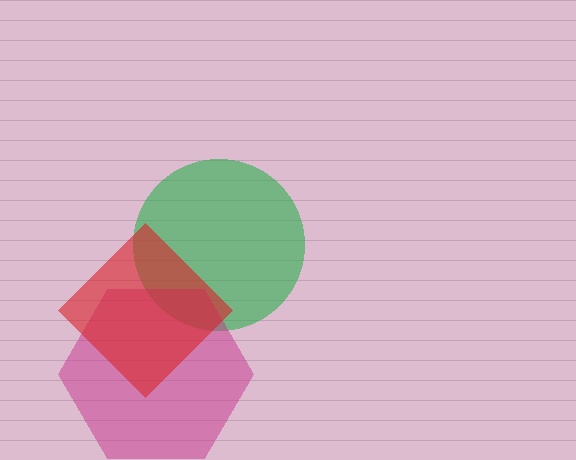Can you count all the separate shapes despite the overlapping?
Yes, there are 3 separate shapes.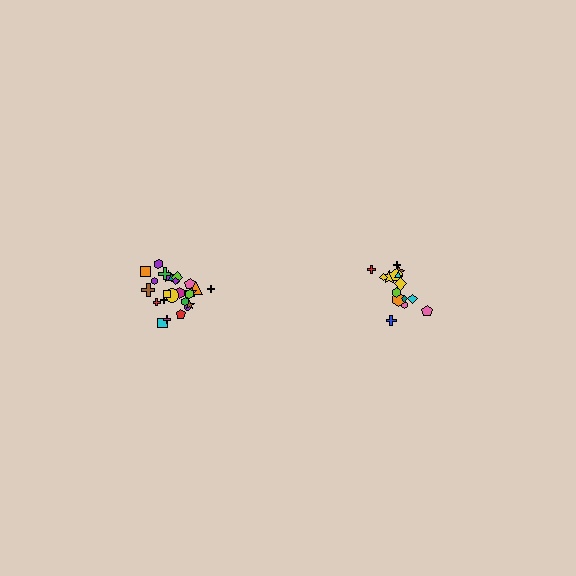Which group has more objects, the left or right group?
The left group.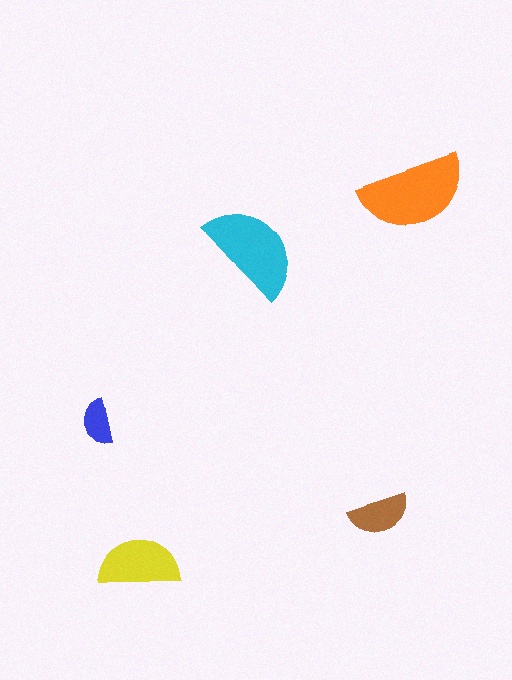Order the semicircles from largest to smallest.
the orange one, the cyan one, the yellow one, the brown one, the blue one.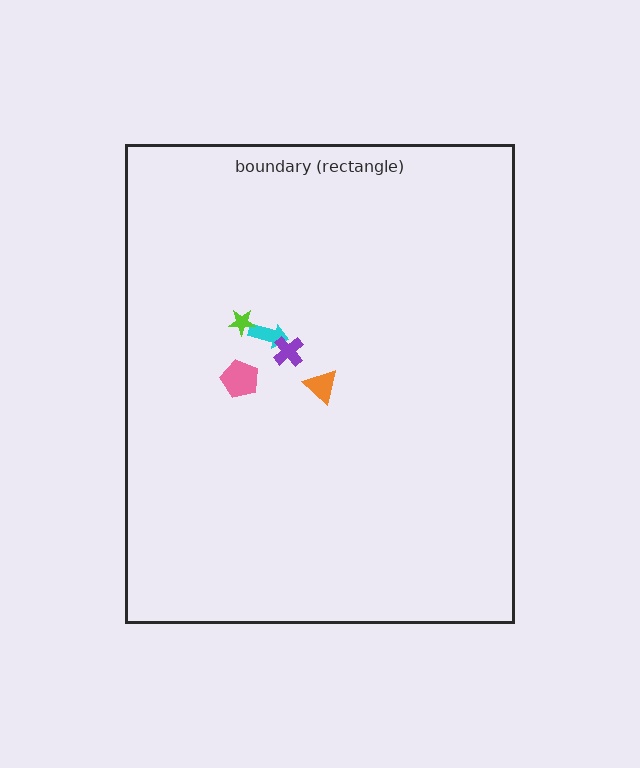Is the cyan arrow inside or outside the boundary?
Inside.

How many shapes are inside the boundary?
5 inside, 0 outside.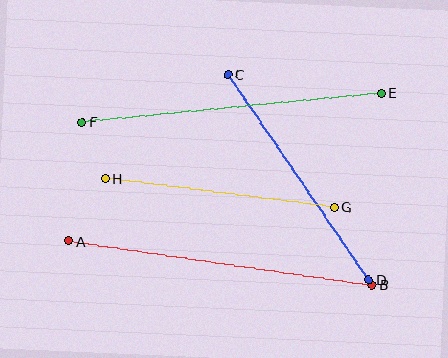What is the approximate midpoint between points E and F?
The midpoint is at approximately (232, 107) pixels.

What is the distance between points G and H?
The distance is approximately 230 pixels.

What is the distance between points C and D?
The distance is approximately 249 pixels.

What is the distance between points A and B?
The distance is approximately 306 pixels.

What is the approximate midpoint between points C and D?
The midpoint is at approximately (298, 177) pixels.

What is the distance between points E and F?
The distance is approximately 300 pixels.